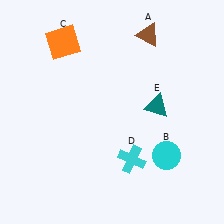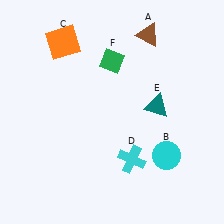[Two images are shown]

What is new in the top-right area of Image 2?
A green diamond (F) was added in the top-right area of Image 2.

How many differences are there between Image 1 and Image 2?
There is 1 difference between the two images.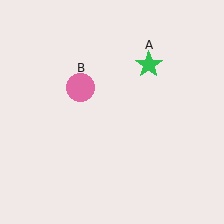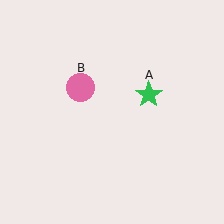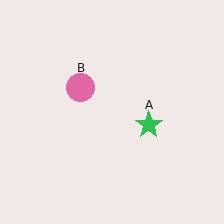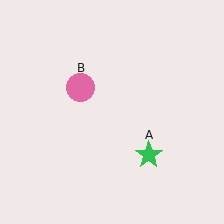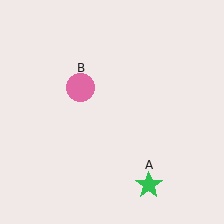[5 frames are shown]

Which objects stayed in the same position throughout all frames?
Pink circle (object B) remained stationary.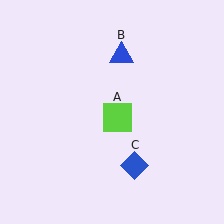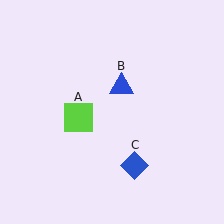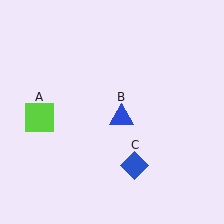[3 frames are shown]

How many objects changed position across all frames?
2 objects changed position: lime square (object A), blue triangle (object B).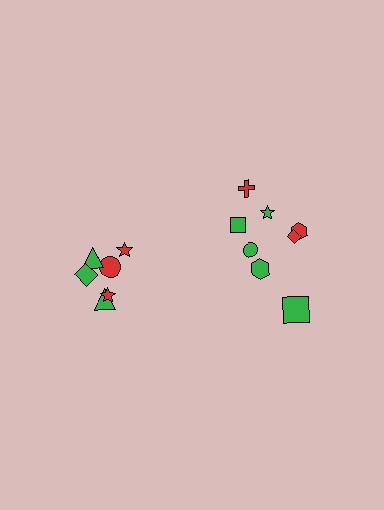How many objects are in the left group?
There are 6 objects.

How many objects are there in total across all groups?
There are 14 objects.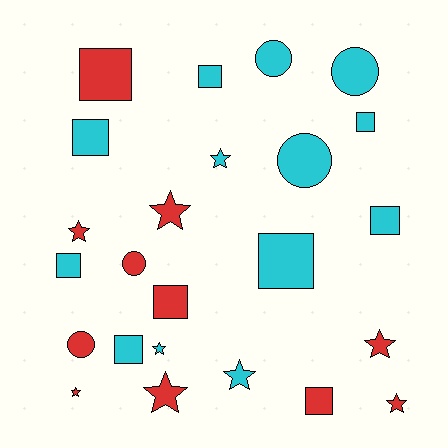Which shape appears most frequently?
Square, with 10 objects.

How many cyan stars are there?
There are 3 cyan stars.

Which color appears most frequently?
Cyan, with 13 objects.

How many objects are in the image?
There are 24 objects.